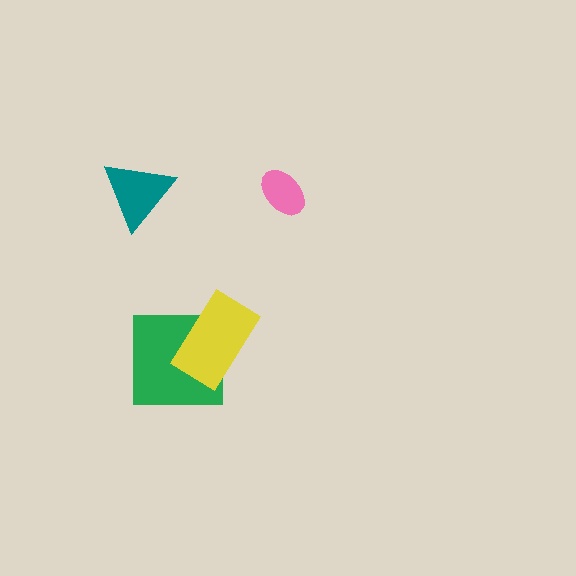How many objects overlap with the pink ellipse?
0 objects overlap with the pink ellipse.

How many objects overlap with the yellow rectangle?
1 object overlaps with the yellow rectangle.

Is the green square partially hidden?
Yes, it is partially covered by another shape.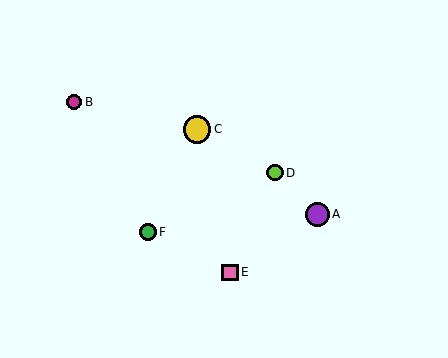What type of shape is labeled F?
Shape F is a green circle.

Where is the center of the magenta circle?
The center of the magenta circle is at (74, 102).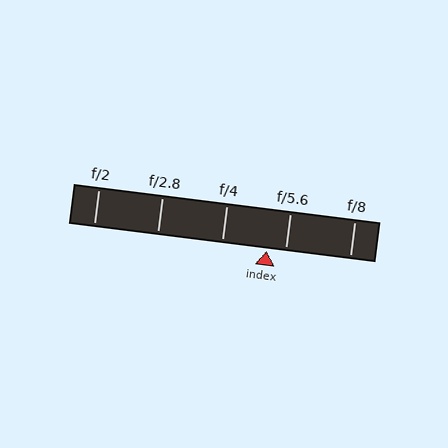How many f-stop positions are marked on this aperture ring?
There are 5 f-stop positions marked.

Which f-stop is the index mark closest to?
The index mark is closest to f/5.6.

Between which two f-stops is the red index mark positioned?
The index mark is between f/4 and f/5.6.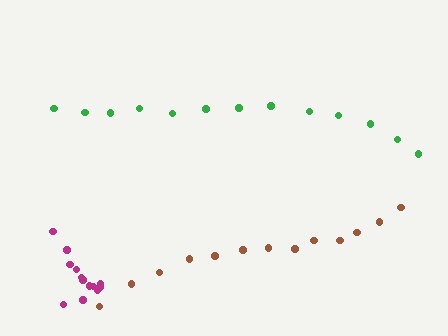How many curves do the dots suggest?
There are 3 distinct paths.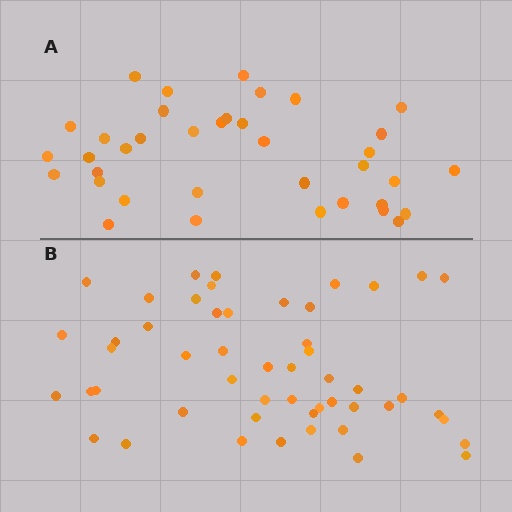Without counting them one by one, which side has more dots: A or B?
Region B (the bottom region) has more dots.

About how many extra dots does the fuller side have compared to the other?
Region B has approximately 15 more dots than region A.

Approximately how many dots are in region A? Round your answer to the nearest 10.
About 40 dots. (The exact count is 37, which rounds to 40.)